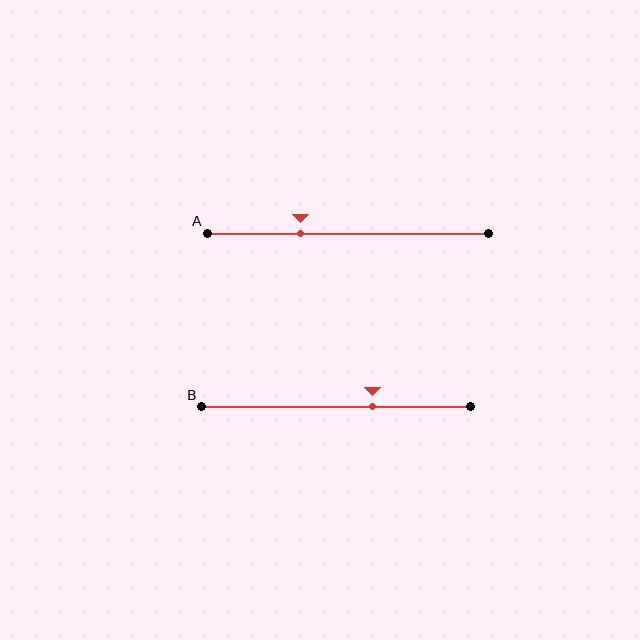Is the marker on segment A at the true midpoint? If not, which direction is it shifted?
No, the marker on segment A is shifted to the left by about 17% of the segment length.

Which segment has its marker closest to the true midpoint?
Segment B has its marker closest to the true midpoint.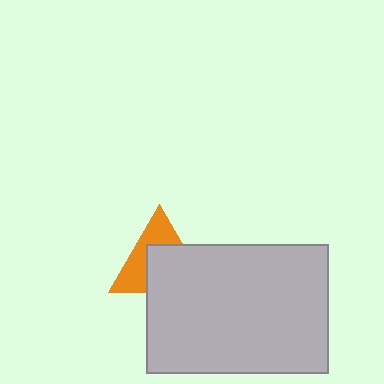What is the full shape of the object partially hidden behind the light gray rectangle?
The partially hidden object is an orange triangle.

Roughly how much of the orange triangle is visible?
A small part of it is visible (roughly 45%).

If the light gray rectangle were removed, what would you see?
You would see the complete orange triangle.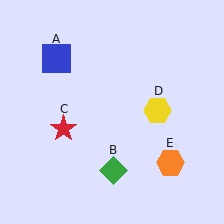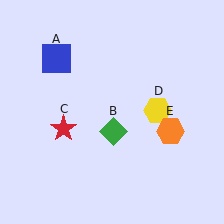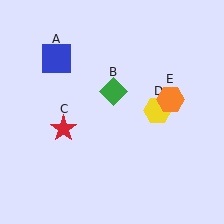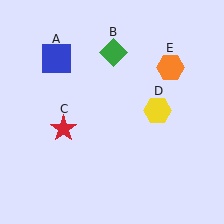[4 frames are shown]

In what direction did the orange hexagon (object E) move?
The orange hexagon (object E) moved up.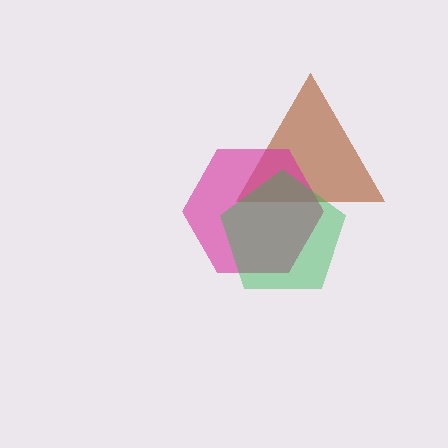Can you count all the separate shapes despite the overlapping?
Yes, there are 3 separate shapes.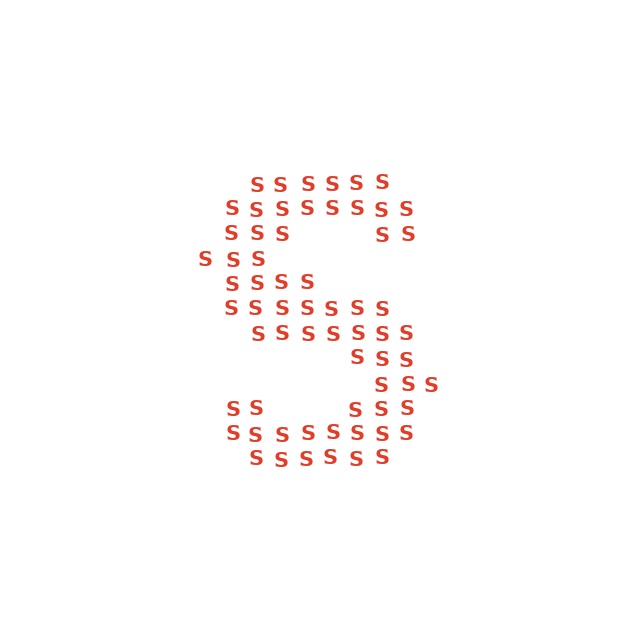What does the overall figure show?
The overall figure shows the letter S.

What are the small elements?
The small elements are letter S's.